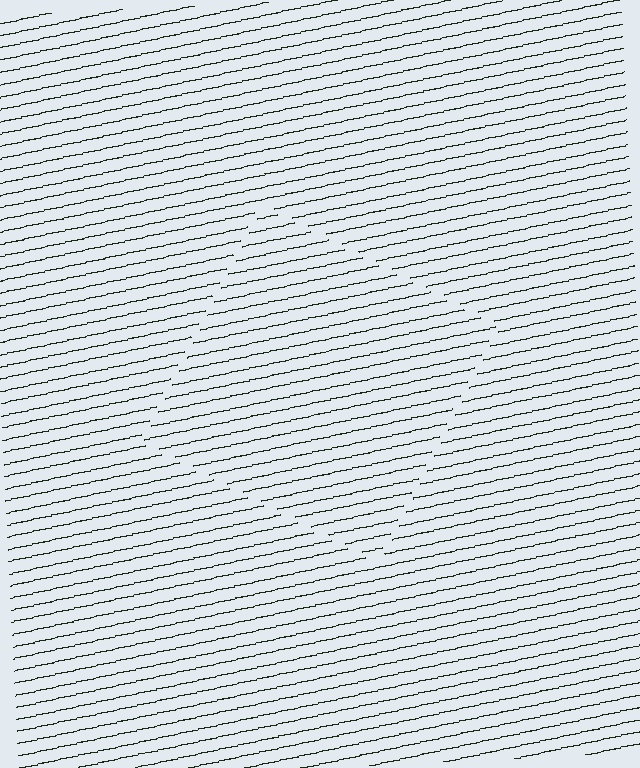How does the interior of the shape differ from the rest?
The interior of the shape contains the same grating, shifted by half a period — the contour is defined by the phase discontinuity where line-ends from the inner and outer gratings abut.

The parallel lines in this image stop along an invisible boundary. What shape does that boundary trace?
An illusory square. The interior of the shape contains the same grating, shifted by half a period — the contour is defined by the phase discontinuity where line-ends from the inner and outer gratings abut.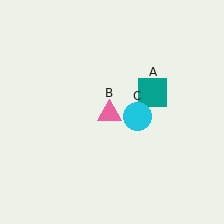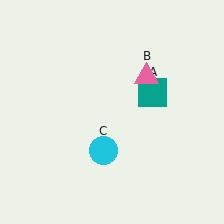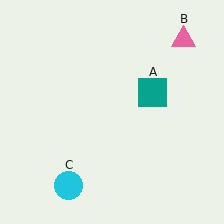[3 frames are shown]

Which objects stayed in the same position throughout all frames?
Teal square (object A) remained stationary.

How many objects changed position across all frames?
2 objects changed position: pink triangle (object B), cyan circle (object C).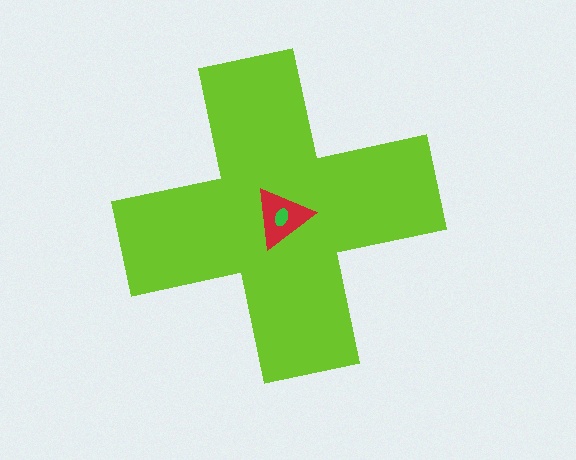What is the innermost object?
The green ellipse.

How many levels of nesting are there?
3.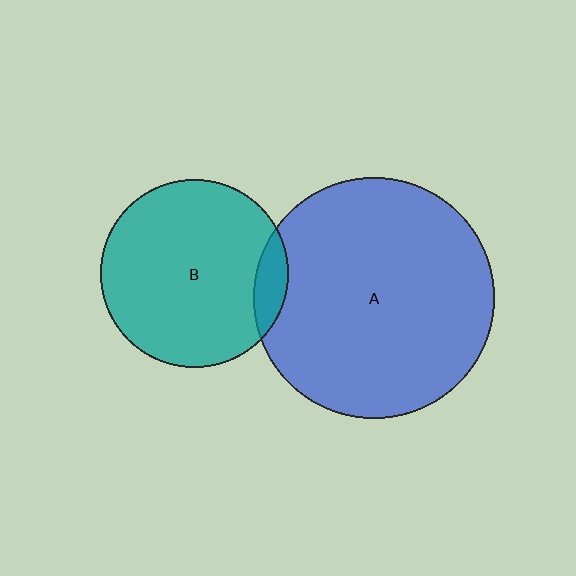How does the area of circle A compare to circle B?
Approximately 1.6 times.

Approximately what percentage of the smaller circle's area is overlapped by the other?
Approximately 10%.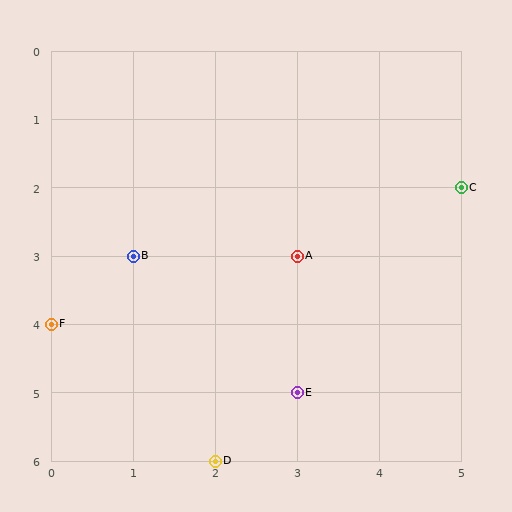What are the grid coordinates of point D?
Point D is at grid coordinates (2, 6).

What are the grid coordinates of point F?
Point F is at grid coordinates (0, 4).